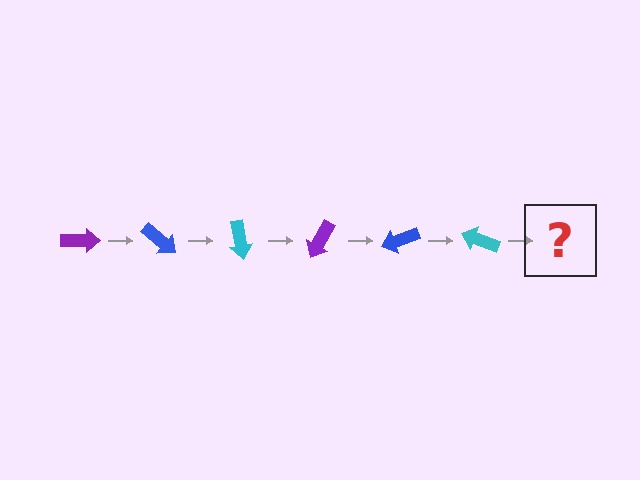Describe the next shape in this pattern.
It should be a purple arrow, rotated 240 degrees from the start.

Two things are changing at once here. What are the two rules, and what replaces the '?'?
The two rules are that it rotates 40 degrees each step and the color cycles through purple, blue, and cyan. The '?' should be a purple arrow, rotated 240 degrees from the start.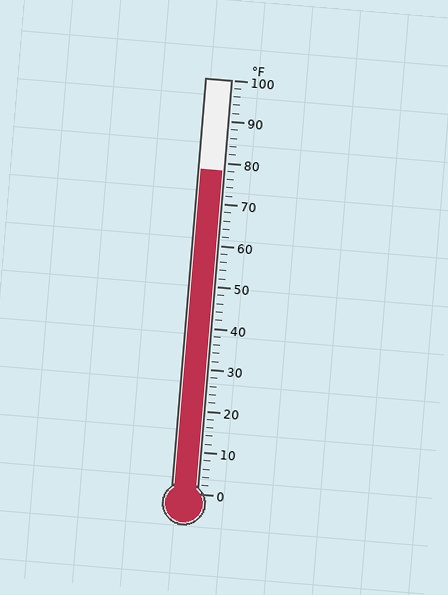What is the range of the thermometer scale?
The thermometer scale ranges from 0°F to 100°F.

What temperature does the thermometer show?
The thermometer shows approximately 78°F.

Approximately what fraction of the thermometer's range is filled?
The thermometer is filled to approximately 80% of its range.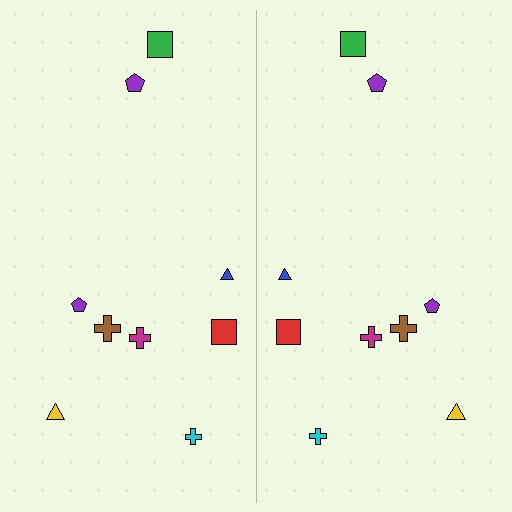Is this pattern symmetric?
Yes, this pattern has bilateral (reflection) symmetry.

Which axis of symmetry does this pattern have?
The pattern has a vertical axis of symmetry running through the center of the image.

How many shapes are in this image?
There are 18 shapes in this image.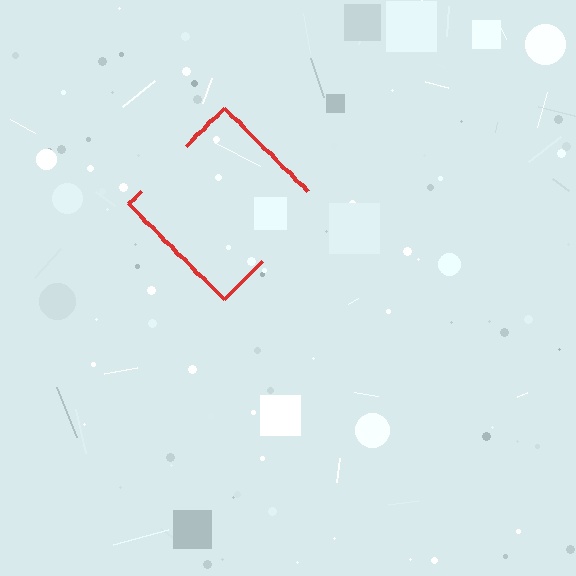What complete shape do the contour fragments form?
The contour fragments form a diamond.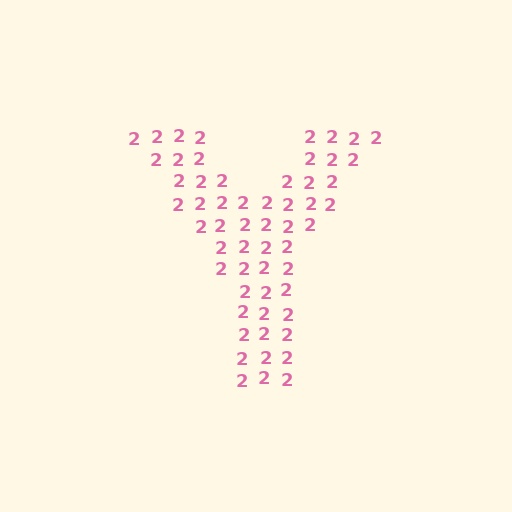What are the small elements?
The small elements are digit 2's.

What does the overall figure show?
The overall figure shows the letter Y.